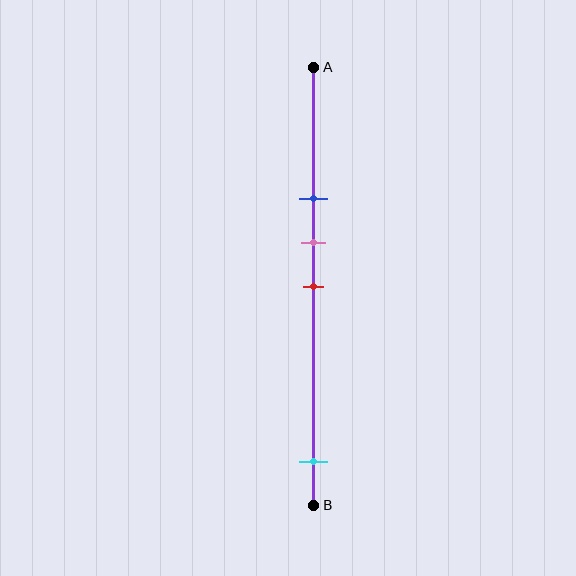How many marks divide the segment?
There are 4 marks dividing the segment.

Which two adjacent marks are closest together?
The pink and red marks are the closest adjacent pair.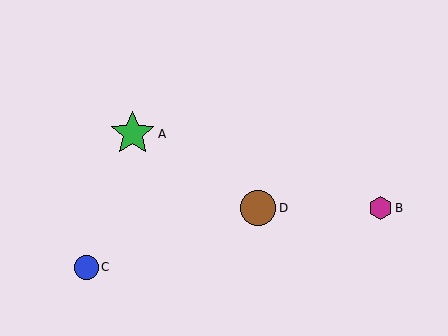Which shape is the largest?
The green star (labeled A) is the largest.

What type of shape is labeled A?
Shape A is a green star.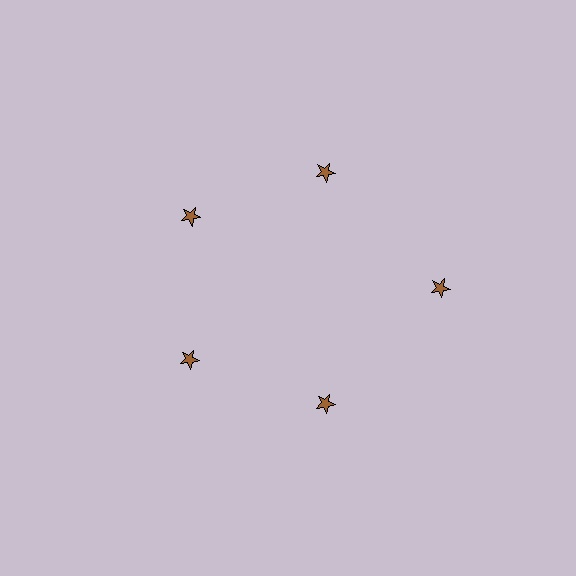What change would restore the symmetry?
The symmetry would be restored by moving it inward, back onto the ring so that all 5 stars sit at equal angles and equal distance from the center.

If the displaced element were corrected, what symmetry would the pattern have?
It would have 5-fold rotational symmetry — the pattern would map onto itself every 72 degrees.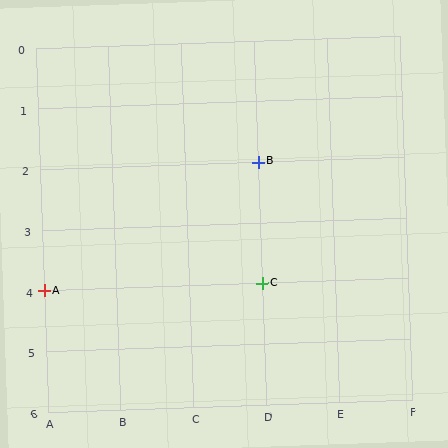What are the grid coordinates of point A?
Point A is at grid coordinates (A, 4).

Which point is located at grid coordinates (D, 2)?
Point B is at (D, 2).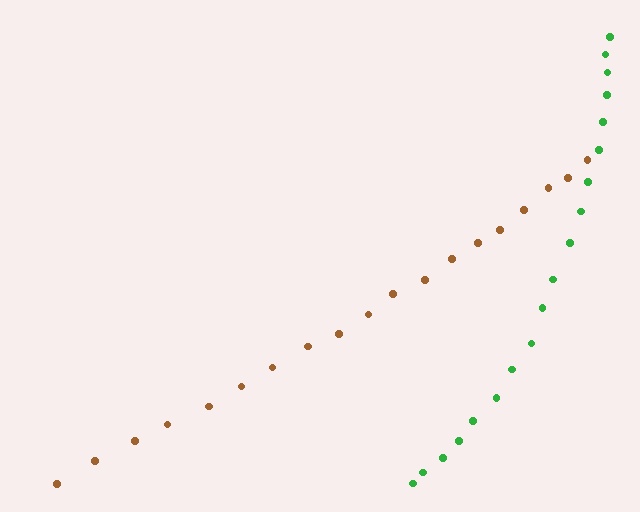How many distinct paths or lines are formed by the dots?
There are 2 distinct paths.